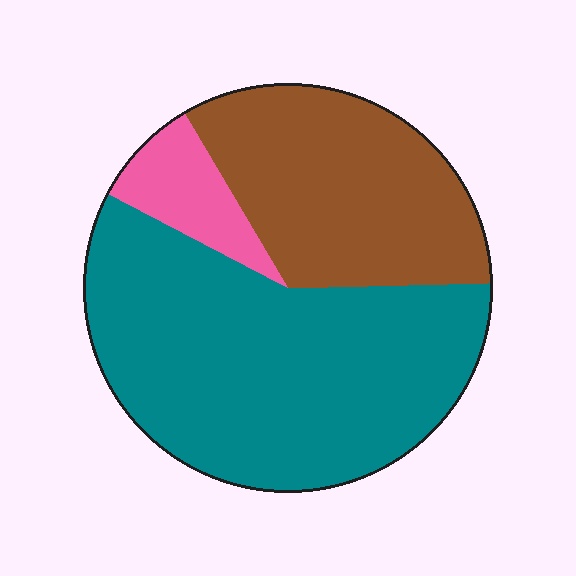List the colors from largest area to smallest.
From largest to smallest: teal, brown, pink.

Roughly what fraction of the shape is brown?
Brown covers 33% of the shape.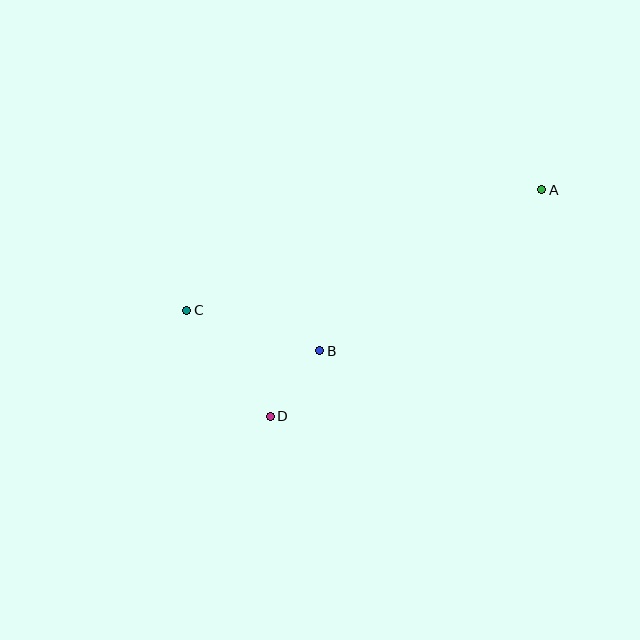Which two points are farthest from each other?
Points A and C are farthest from each other.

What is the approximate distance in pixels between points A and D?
The distance between A and D is approximately 353 pixels.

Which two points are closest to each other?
Points B and D are closest to each other.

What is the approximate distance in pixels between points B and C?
The distance between B and C is approximately 139 pixels.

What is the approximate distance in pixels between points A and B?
The distance between A and B is approximately 274 pixels.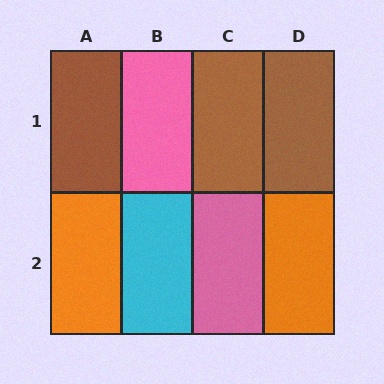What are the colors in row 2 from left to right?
Orange, cyan, pink, orange.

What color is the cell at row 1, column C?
Brown.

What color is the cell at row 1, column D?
Brown.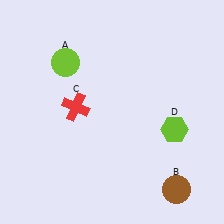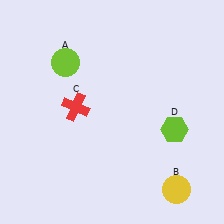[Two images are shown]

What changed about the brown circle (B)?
In Image 1, B is brown. In Image 2, it changed to yellow.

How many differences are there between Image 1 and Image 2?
There is 1 difference between the two images.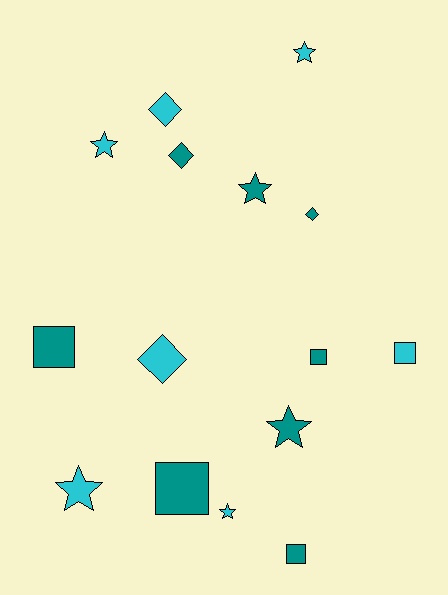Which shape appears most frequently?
Star, with 6 objects.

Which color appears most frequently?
Teal, with 8 objects.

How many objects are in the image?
There are 15 objects.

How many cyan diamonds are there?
There are 2 cyan diamonds.